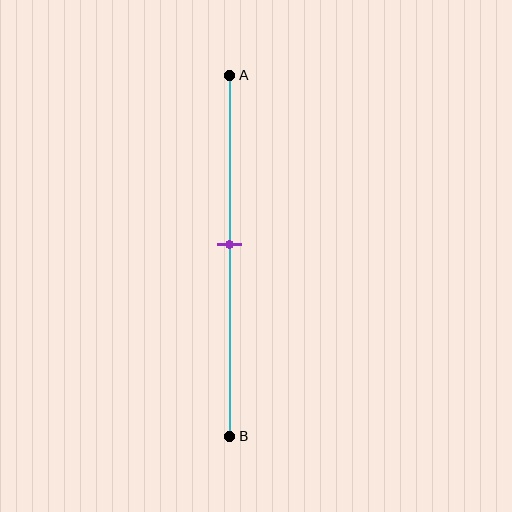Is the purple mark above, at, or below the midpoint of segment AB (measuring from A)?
The purple mark is above the midpoint of segment AB.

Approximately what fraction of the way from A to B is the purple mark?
The purple mark is approximately 45% of the way from A to B.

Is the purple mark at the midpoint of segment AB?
No, the mark is at about 45% from A, not at the 50% midpoint.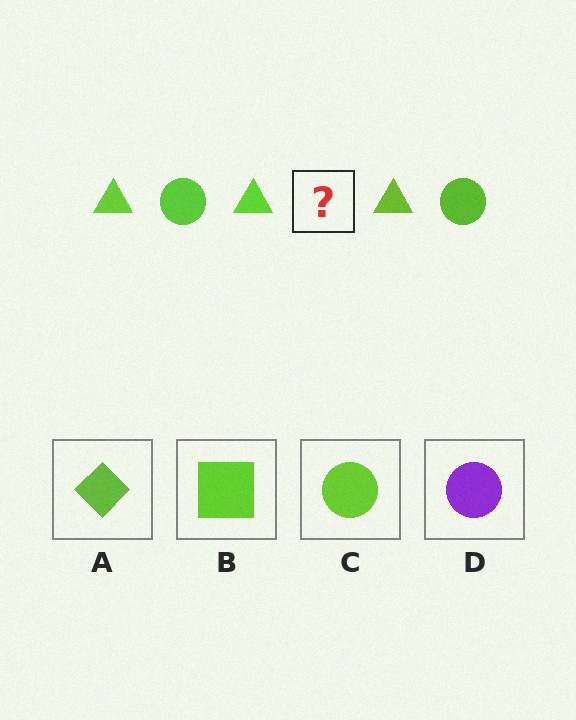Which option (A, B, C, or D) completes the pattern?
C.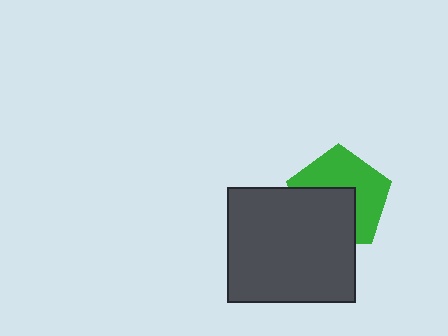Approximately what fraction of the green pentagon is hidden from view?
Roughly 44% of the green pentagon is hidden behind the dark gray rectangle.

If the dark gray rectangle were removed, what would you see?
You would see the complete green pentagon.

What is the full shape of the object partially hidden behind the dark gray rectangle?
The partially hidden object is a green pentagon.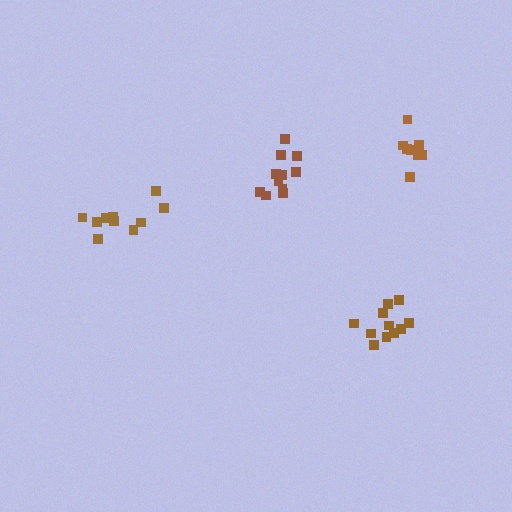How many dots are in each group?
Group 1: 10 dots, Group 2: 11 dots, Group 3: 11 dots, Group 4: 8 dots (40 total).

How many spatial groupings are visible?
There are 4 spatial groupings.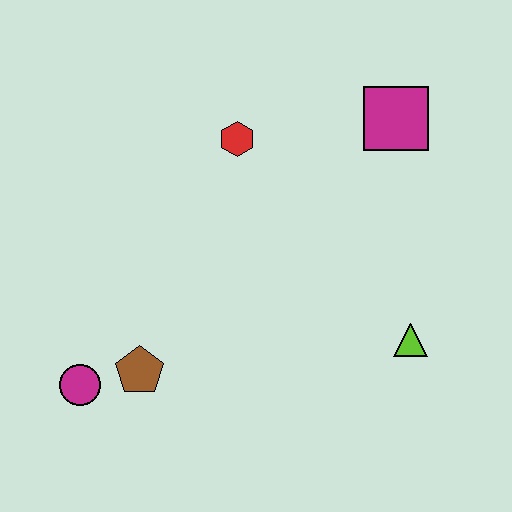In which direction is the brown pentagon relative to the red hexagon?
The brown pentagon is below the red hexagon.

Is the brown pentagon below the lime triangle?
Yes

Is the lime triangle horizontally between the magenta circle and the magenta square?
No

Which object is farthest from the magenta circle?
The magenta square is farthest from the magenta circle.